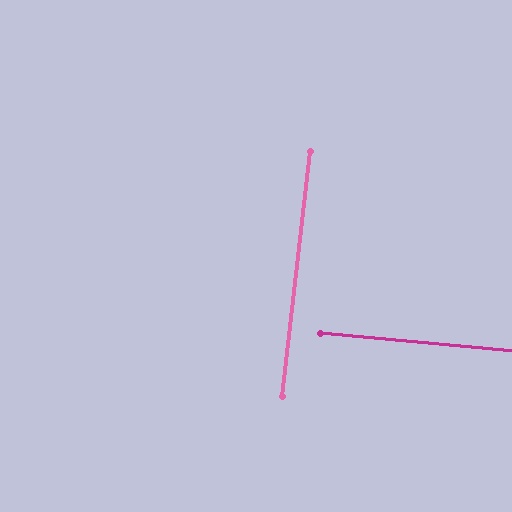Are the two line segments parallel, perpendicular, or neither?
Perpendicular — they meet at approximately 89°.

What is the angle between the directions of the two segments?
Approximately 89 degrees.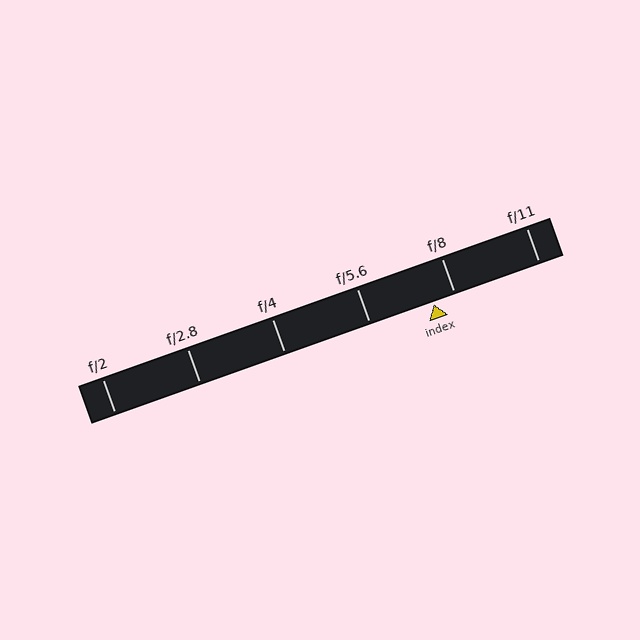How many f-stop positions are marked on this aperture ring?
There are 6 f-stop positions marked.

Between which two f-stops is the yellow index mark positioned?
The index mark is between f/5.6 and f/8.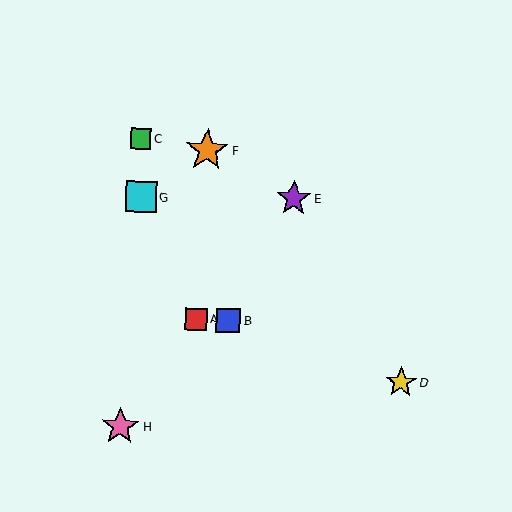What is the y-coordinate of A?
Object A is at y≈319.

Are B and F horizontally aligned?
No, B is at y≈321 and F is at y≈150.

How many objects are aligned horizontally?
2 objects (A, B) are aligned horizontally.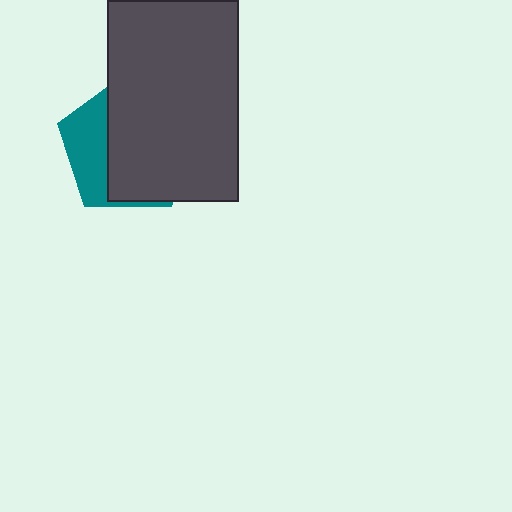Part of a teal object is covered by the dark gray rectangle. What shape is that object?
It is a pentagon.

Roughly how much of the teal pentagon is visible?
A small part of it is visible (roughly 33%).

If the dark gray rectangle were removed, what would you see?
You would see the complete teal pentagon.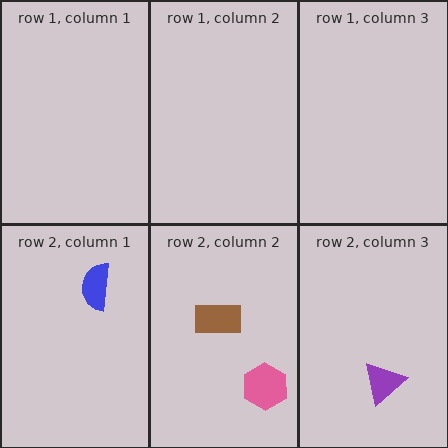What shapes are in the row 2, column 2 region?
The pink hexagon, the brown rectangle.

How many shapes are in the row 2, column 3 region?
1.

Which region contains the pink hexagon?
The row 2, column 2 region.